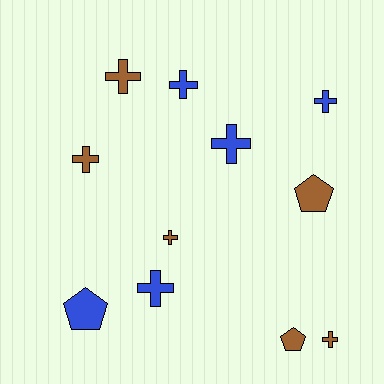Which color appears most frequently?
Brown, with 6 objects.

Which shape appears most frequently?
Cross, with 8 objects.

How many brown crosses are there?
There are 4 brown crosses.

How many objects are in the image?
There are 11 objects.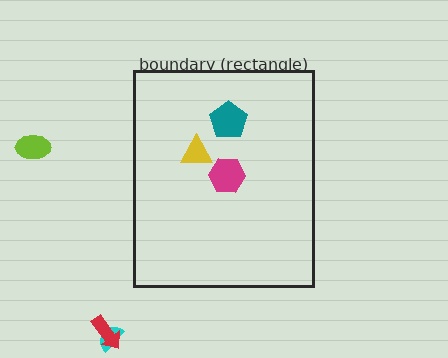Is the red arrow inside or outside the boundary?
Outside.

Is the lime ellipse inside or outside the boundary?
Outside.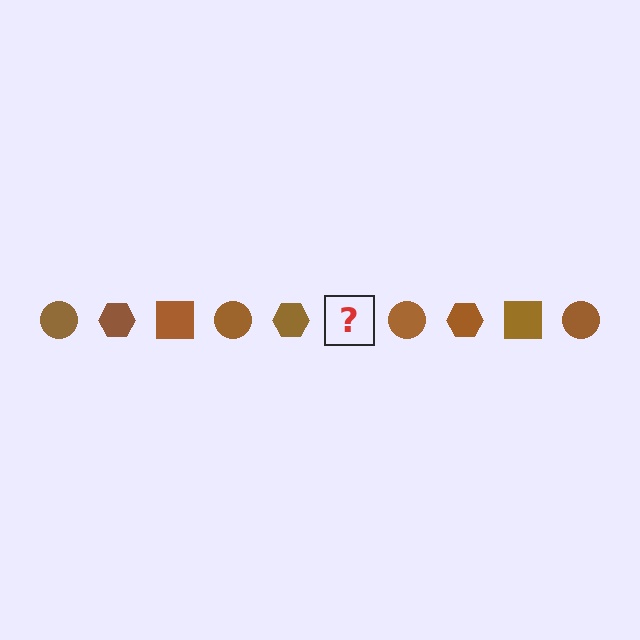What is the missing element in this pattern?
The missing element is a brown square.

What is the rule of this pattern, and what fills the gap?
The rule is that the pattern cycles through circle, hexagon, square shapes in brown. The gap should be filled with a brown square.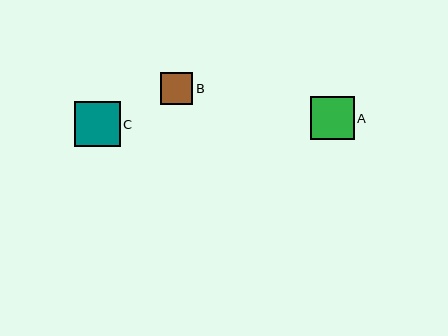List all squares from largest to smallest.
From largest to smallest: C, A, B.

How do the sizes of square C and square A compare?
Square C and square A are approximately the same size.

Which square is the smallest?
Square B is the smallest with a size of approximately 32 pixels.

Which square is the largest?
Square C is the largest with a size of approximately 45 pixels.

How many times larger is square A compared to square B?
Square A is approximately 1.3 times the size of square B.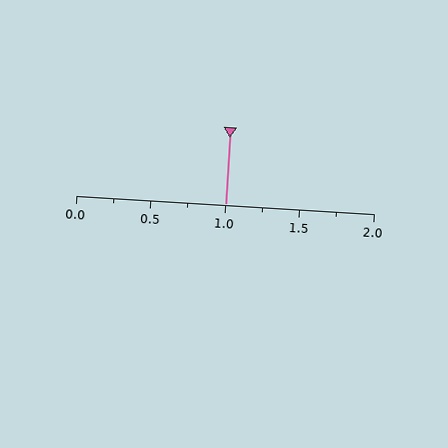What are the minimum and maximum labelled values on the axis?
The axis runs from 0.0 to 2.0.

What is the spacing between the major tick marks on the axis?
The major ticks are spaced 0.5 apart.